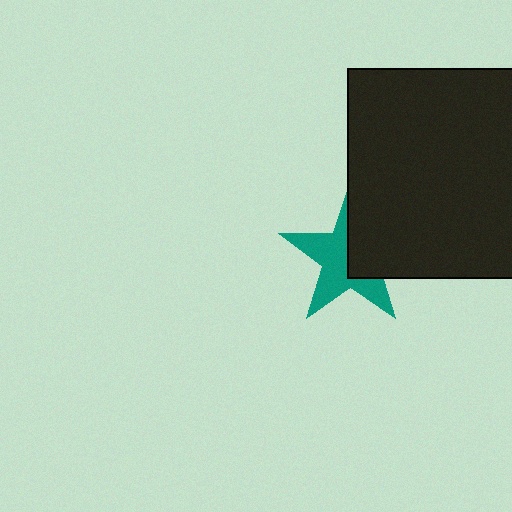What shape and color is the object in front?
The object in front is a black square.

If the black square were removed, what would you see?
You would see the complete teal star.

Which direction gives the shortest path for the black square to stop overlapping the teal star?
Moving right gives the shortest separation.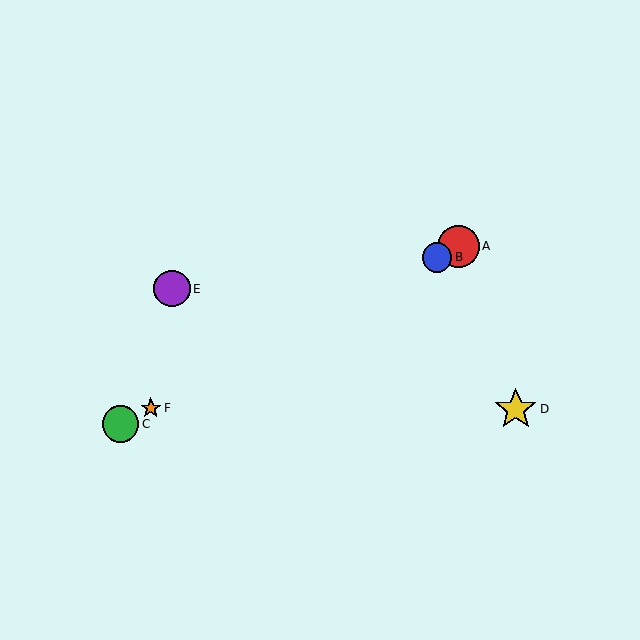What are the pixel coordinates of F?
Object F is at (151, 408).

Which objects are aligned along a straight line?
Objects A, B, C, F are aligned along a straight line.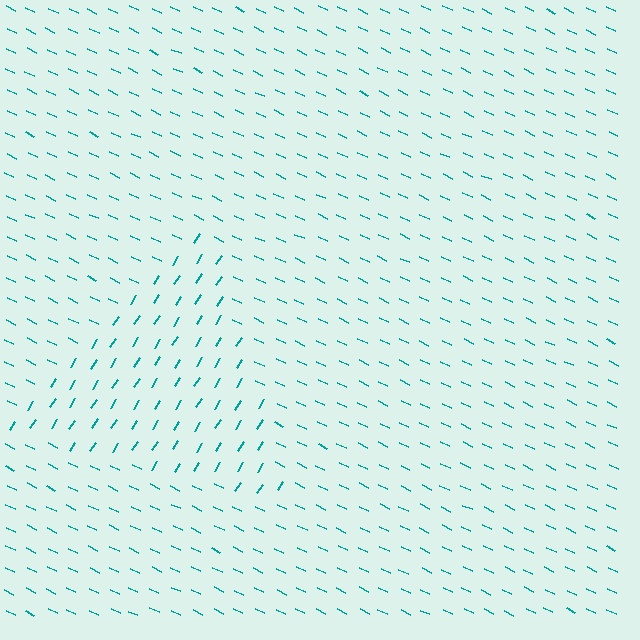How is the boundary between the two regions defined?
The boundary is defined purely by a change in line orientation (approximately 83 degrees difference). All lines are the same color and thickness.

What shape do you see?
I see a triangle.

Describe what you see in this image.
The image is filled with small teal line segments. A triangle region in the image has lines oriented differently from the surrounding lines, creating a visible texture boundary.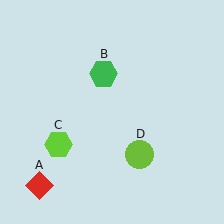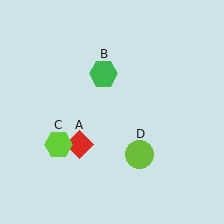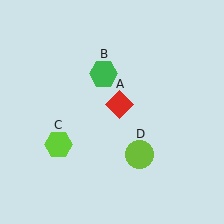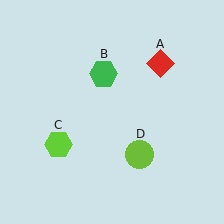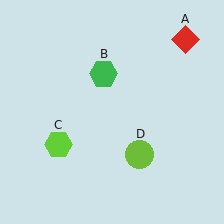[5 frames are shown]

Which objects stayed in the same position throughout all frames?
Green hexagon (object B) and lime hexagon (object C) and lime circle (object D) remained stationary.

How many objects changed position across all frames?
1 object changed position: red diamond (object A).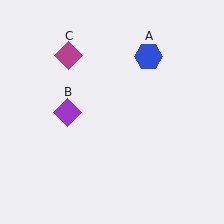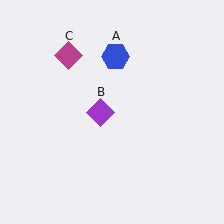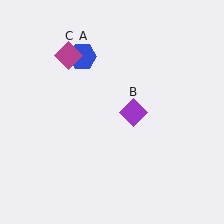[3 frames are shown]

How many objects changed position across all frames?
2 objects changed position: blue hexagon (object A), purple diamond (object B).